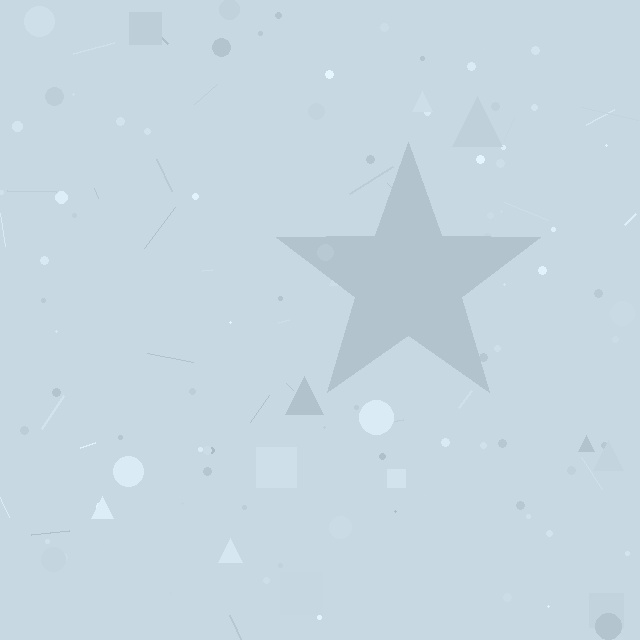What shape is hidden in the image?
A star is hidden in the image.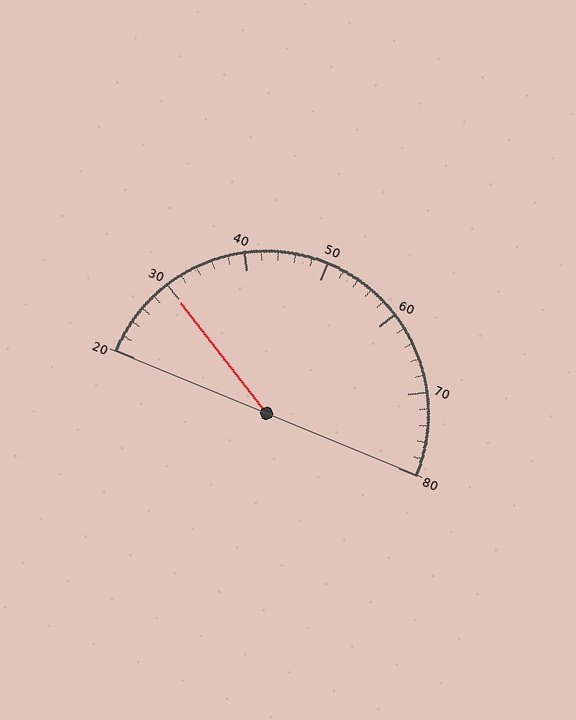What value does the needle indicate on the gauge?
The needle indicates approximately 30.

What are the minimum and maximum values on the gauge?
The gauge ranges from 20 to 80.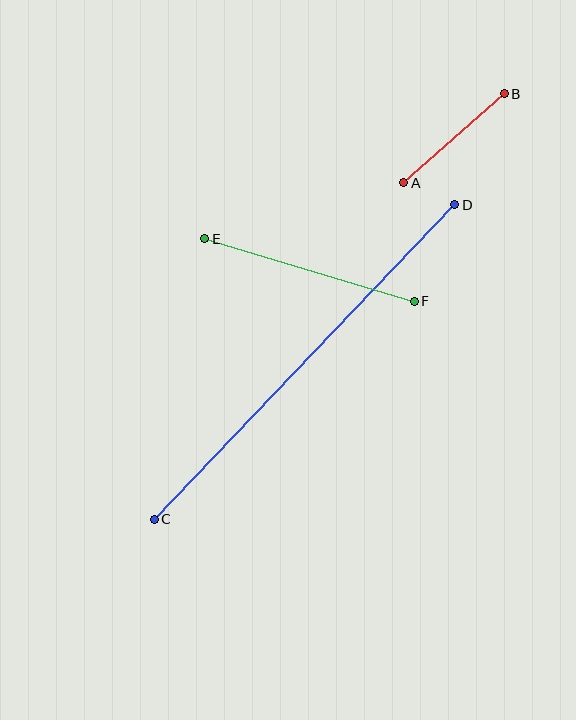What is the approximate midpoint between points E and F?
The midpoint is at approximately (310, 270) pixels.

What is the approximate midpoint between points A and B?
The midpoint is at approximately (454, 138) pixels.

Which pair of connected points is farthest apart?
Points C and D are farthest apart.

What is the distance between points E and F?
The distance is approximately 218 pixels.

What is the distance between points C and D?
The distance is approximately 435 pixels.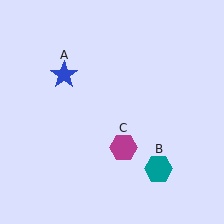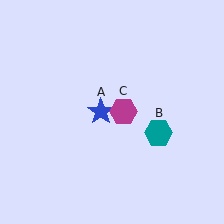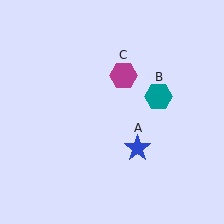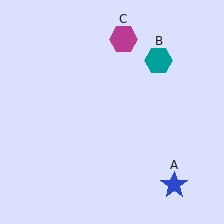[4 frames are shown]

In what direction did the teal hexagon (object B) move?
The teal hexagon (object B) moved up.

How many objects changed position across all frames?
3 objects changed position: blue star (object A), teal hexagon (object B), magenta hexagon (object C).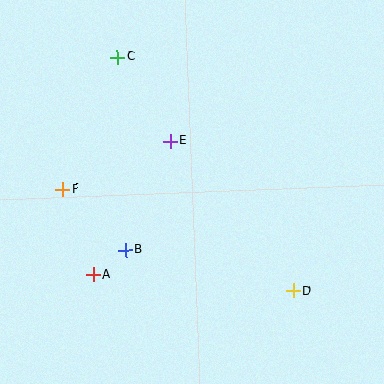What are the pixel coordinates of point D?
Point D is at (293, 291).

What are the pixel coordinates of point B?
Point B is at (126, 250).